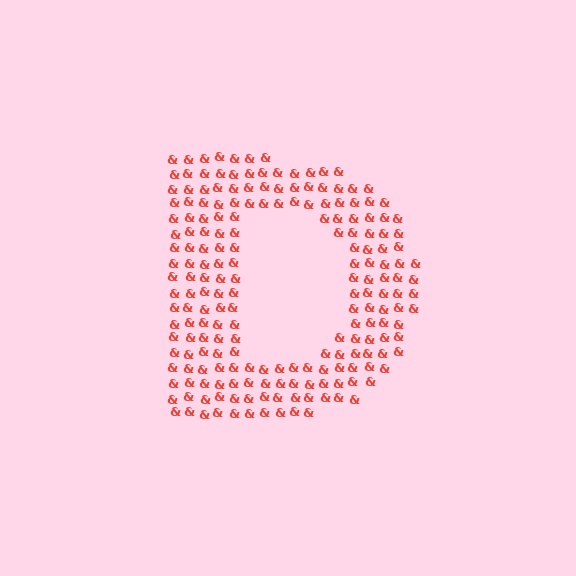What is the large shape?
The large shape is the letter D.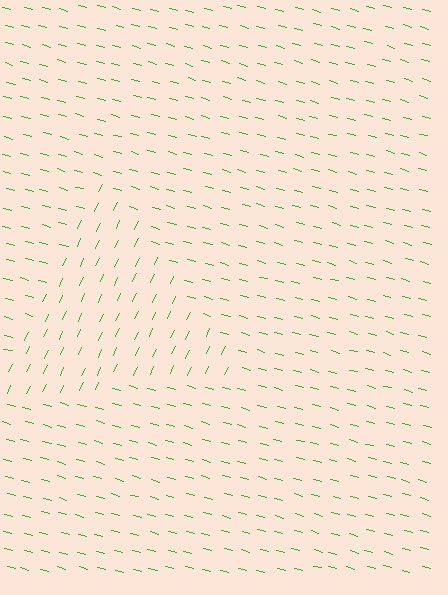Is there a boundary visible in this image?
Yes, there is a texture boundary formed by a change in line orientation.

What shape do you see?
I see a triangle.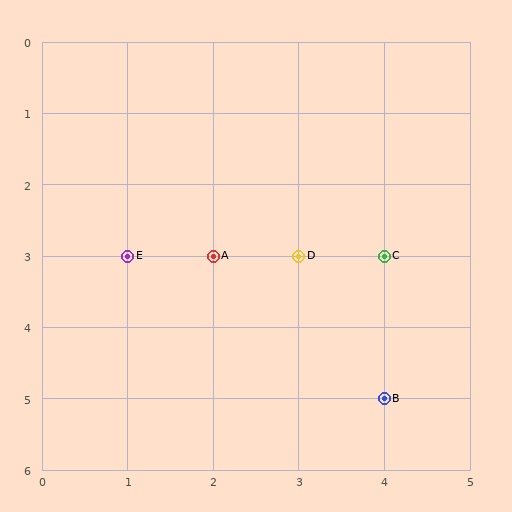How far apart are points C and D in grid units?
Points C and D are 1 column apart.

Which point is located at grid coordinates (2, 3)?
Point A is at (2, 3).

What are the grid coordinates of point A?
Point A is at grid coordinates (2, 3).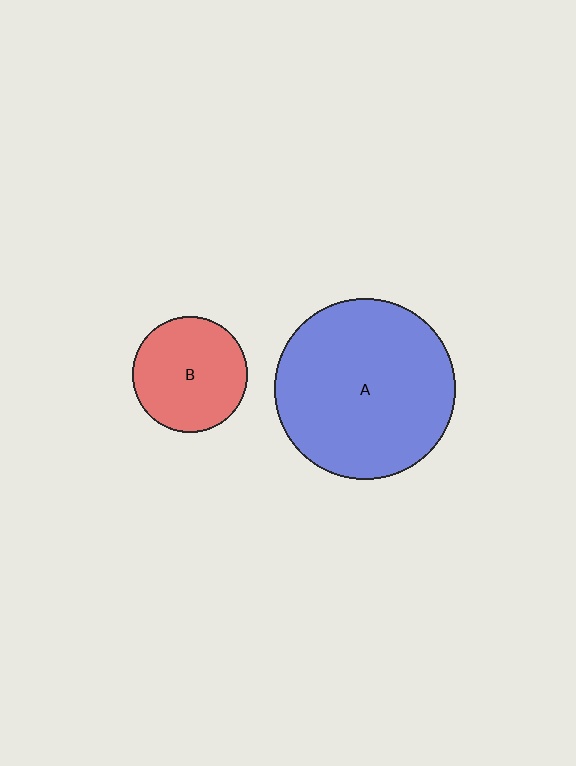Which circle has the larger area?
Circle A (blue).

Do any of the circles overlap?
No, none of the circles overlap.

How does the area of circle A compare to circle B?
Approximately 2.5 times.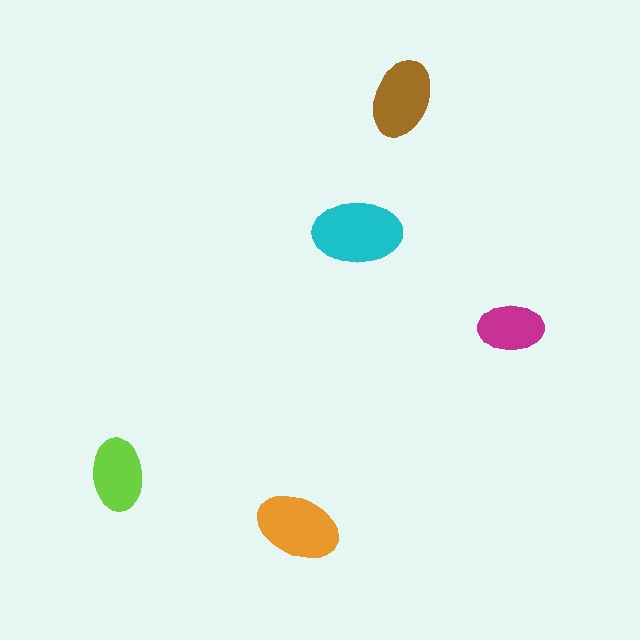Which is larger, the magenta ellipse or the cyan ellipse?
The cyan one.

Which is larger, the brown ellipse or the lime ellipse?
The brown one.